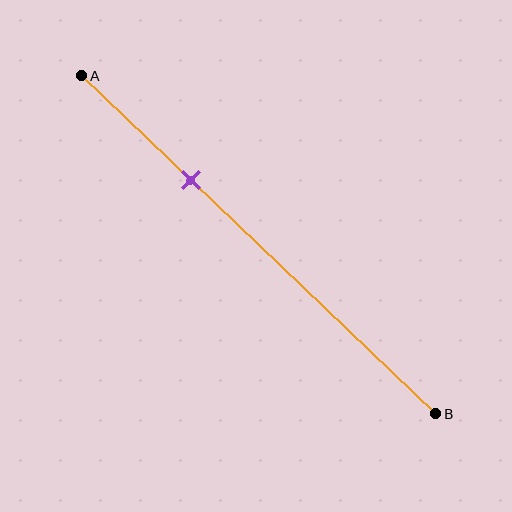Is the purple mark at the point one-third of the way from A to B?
Yes, the mark is approximately at the one-third point.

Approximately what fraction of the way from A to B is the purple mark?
The purple mark is approximately 30% of the way from A to B.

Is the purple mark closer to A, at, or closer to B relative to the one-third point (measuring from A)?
The purple mark is approximately at the one-third point of segment AB.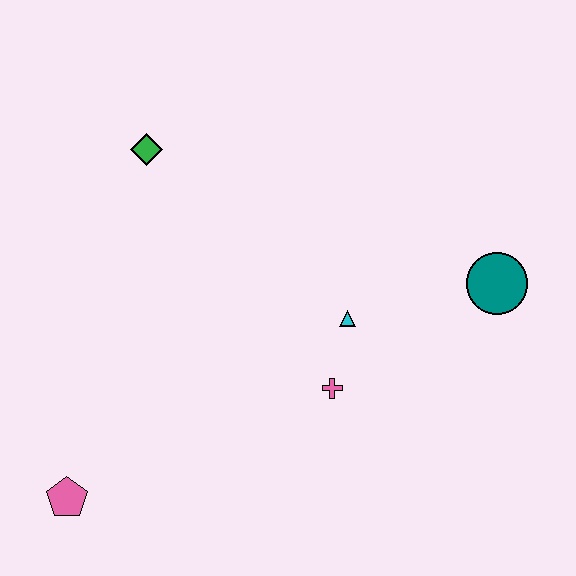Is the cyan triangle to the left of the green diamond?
No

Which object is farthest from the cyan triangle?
The pink pentagon is farthest from the cyan triangle.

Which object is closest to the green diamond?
The cyan triangle is closest to the green diamond.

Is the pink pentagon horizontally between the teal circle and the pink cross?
No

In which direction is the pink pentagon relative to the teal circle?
The pink pentagon is to the left of the teal circle.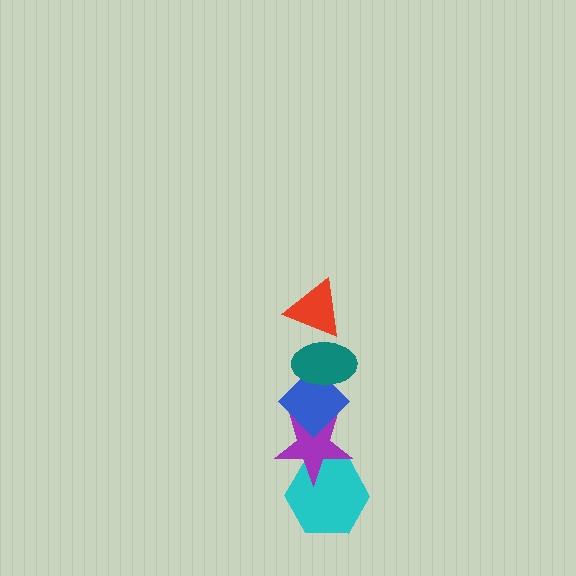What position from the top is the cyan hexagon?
The cyan hexagon is 5th from the top.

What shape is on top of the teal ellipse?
The red triangle is on top of the teal ellipse.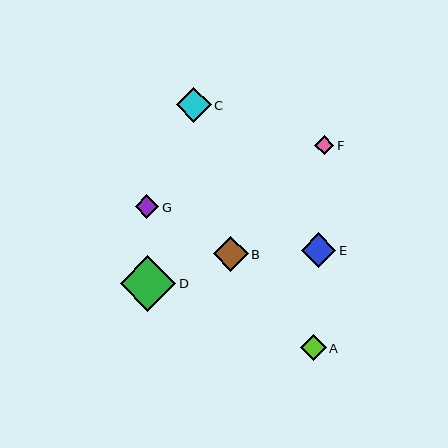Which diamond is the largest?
Diamond D is the largest with a size of approximately 55 pixels.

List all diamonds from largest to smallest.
From largest to smallest: D, C, B, E, A, G, F.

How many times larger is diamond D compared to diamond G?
Diamond D is approximately 2.4 times the size of diamond G.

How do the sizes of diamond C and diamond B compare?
Diamond C and diamond B are approximately the same size.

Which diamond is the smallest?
Diamond F is the smallest with a size of approximately 20 pixels.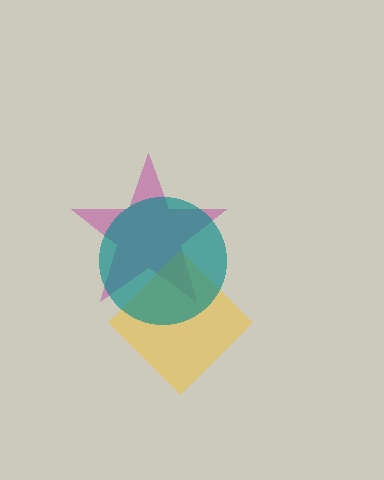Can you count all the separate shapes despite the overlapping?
Yes, there are 3 separate shapes.